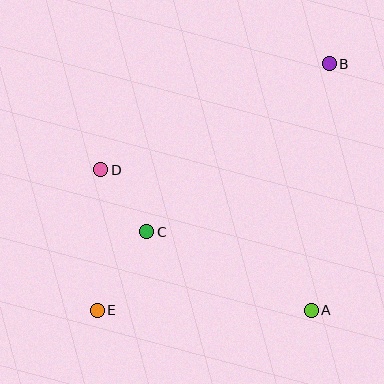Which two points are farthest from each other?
Points B and E are farthest from each other.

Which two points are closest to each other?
Points C and D are closest to each other.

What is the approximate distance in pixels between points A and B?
The distance between A and B is approximately 247 pixels.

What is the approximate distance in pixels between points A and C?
The distance between A and C is approximately 182 pixels.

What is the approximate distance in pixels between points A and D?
The distance between A and D is approximately 253 pixels.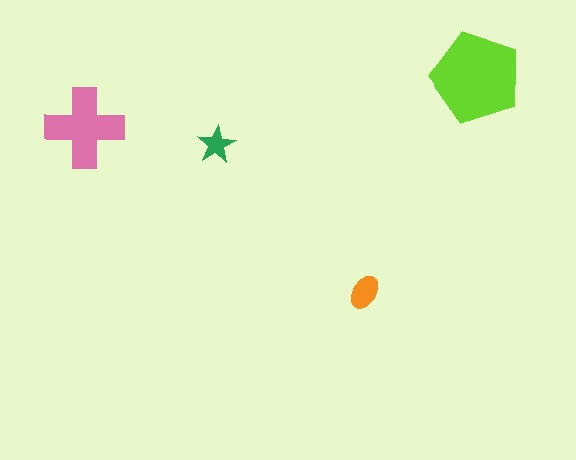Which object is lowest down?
The orange ellipse is bottommost.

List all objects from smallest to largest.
The green star, the orange ellipse, the pink cross, the lime pentagon.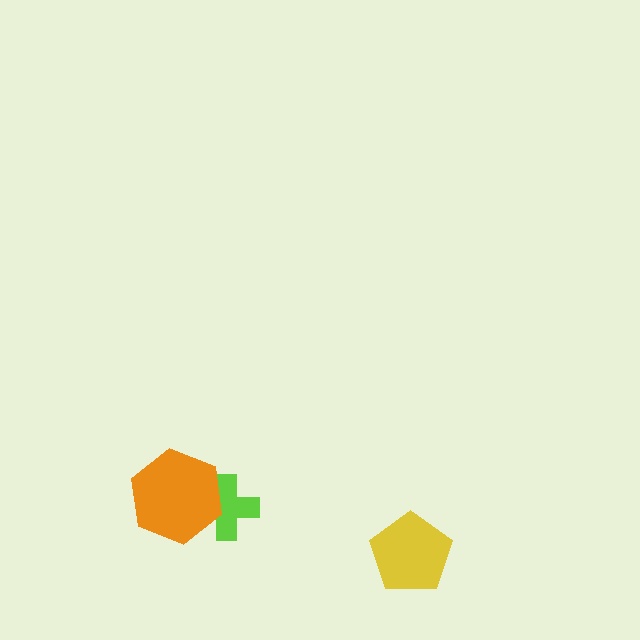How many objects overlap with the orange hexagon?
1 object overlaps with the orange hexagon.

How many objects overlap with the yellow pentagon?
0 objects overlap with the yellow pentagon.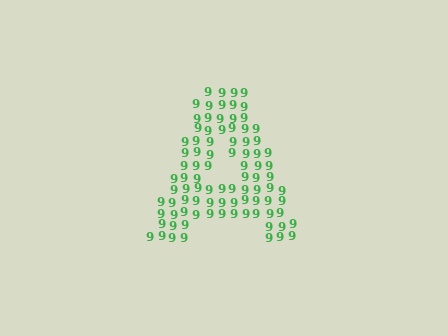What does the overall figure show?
The overall figure shows the letter A.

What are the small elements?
The small elements are digit 9's.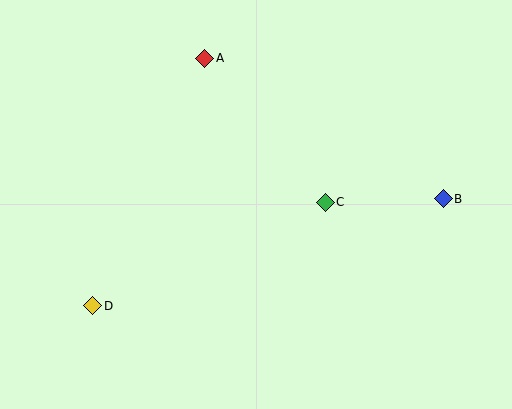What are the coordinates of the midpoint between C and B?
The midpoint between C and B is at (384, 200).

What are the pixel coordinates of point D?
Point D is at (93, 306).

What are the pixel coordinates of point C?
Point C is at (325, 202).